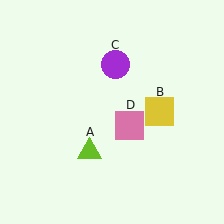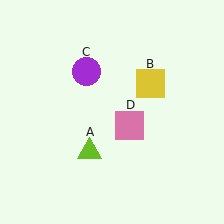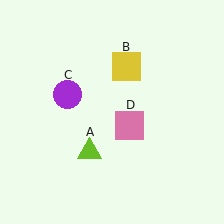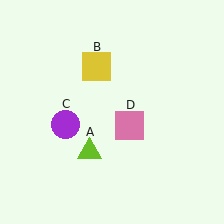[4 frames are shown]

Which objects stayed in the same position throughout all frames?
Lime triangle (object A) and pink square (object D) remained stationary.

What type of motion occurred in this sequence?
The yellow square (object B), purple circle (object C) rotated counterclockwise around the center of the scene.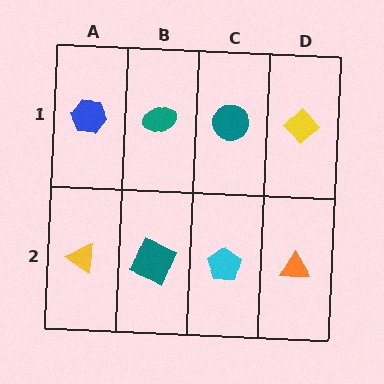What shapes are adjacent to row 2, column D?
A yellow diamond (row 1, column D), a cyan pentagon (row 2, column C).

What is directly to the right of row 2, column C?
An orange triangle.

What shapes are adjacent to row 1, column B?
A teal square (row 2, column B), a blue hexagon (row 1, column A), a teal circle (row 1, column C).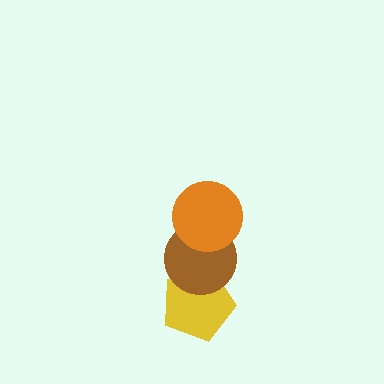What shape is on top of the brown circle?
The orange circle is on top of the brown circle.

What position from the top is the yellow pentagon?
The yellow pentagon is 3rd from the top.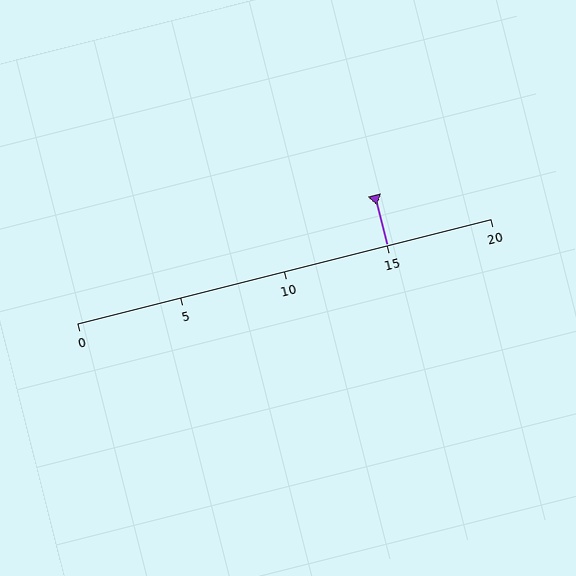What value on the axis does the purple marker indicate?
The marker indicates approximately 15.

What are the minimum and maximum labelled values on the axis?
The axis runs from 0 to 20.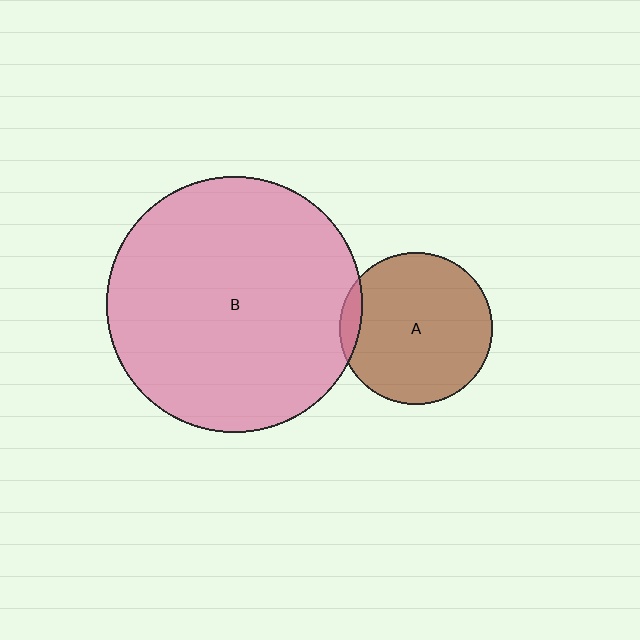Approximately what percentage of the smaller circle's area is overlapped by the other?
Approximately 5%.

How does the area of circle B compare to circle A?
Approximately 2.8 times.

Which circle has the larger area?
Circle B (pink).